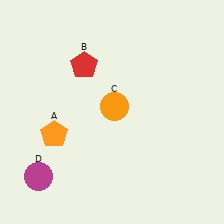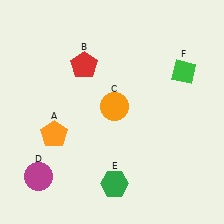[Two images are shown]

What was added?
A green hexagon (E), a green diamond (F) were added in Image 2.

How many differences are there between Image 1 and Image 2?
There are 2 differences between the two images.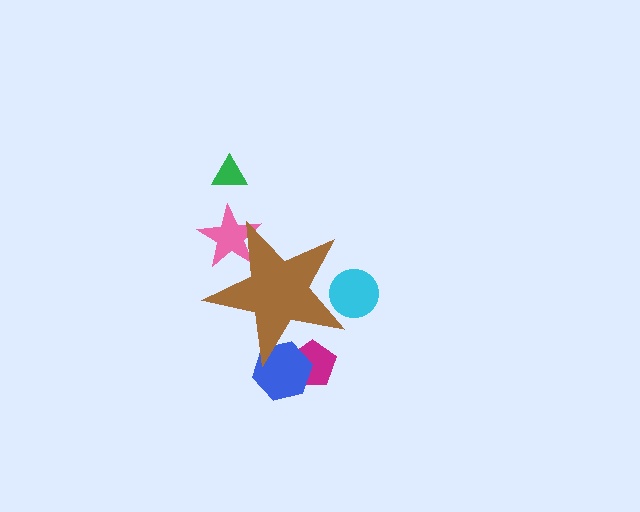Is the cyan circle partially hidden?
Yes, the cyan circle is partially hidden behind the brown star.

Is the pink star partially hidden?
Yes, the pink star is partially hidden behind the brown star.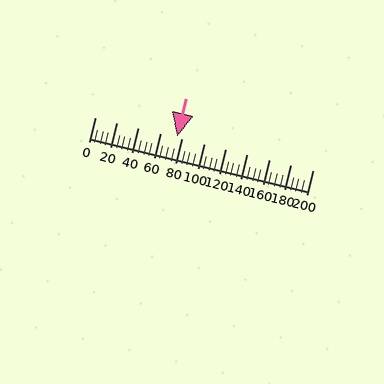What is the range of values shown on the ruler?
The ruler shows values from 0 to 200.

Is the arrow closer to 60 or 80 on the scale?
The arrow is closer to 80.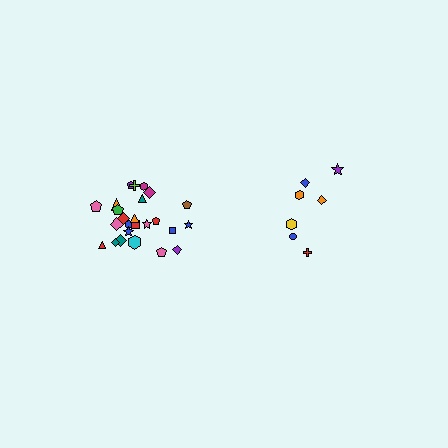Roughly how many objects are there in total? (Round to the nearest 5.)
Roughly 30 objects in total.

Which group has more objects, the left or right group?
The left group.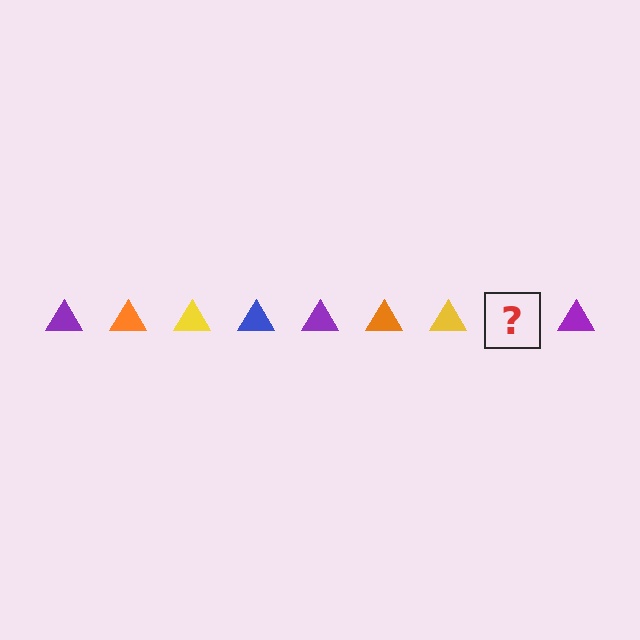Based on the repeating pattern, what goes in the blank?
The blank should be a blue triangle.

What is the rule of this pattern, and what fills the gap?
The rule is that the pattern cycles through purple, orange, yellow, blue triangles. The gap should be filled with a blue triangle.